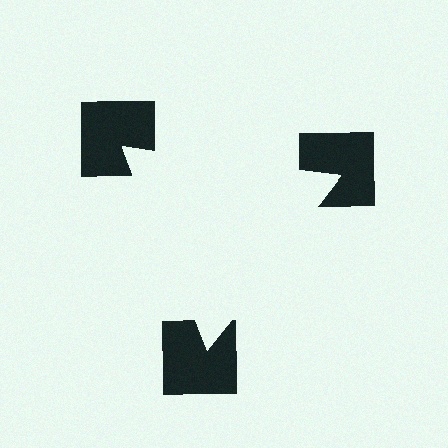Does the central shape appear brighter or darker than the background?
It typically appears slightly brighter than the background, even though no actual brightness change is drawn.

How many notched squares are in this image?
There are 3 — one at each vertex of the illusory triangle.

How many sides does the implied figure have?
3 sides.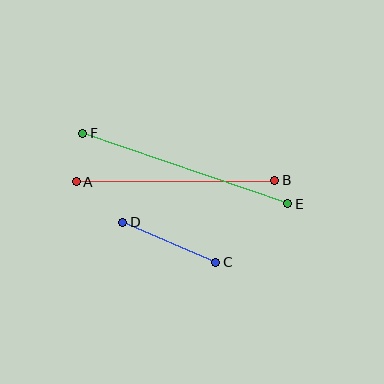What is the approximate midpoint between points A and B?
The midpoint is at approximately (175, 181) pixels.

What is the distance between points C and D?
The distance is approximately 101 pixels.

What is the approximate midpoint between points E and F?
The midpoint is at approximately (185, 169) pixels.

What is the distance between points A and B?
The distance is approximately 198 pixels.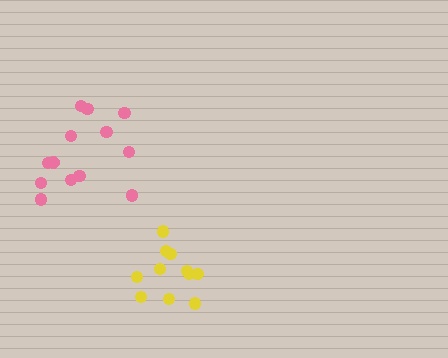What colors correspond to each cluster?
The clusters are colored: yellow, pink.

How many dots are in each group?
Group 1: 11 dots, Group 2: 13 dots (24 total).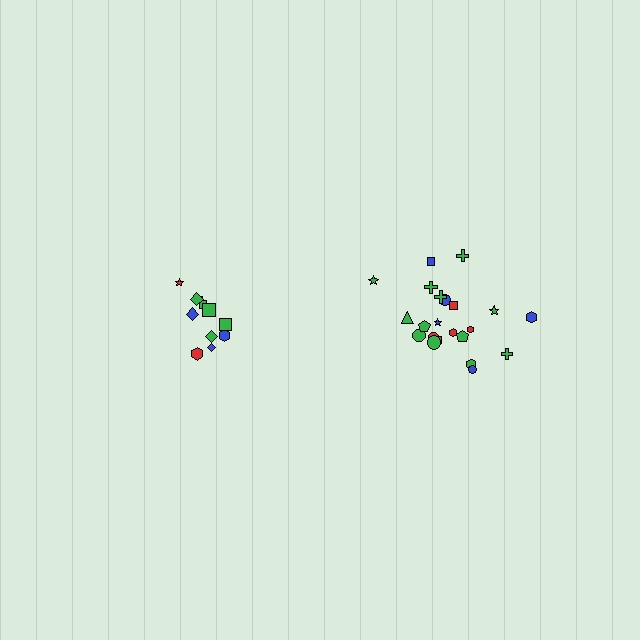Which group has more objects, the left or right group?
The right group.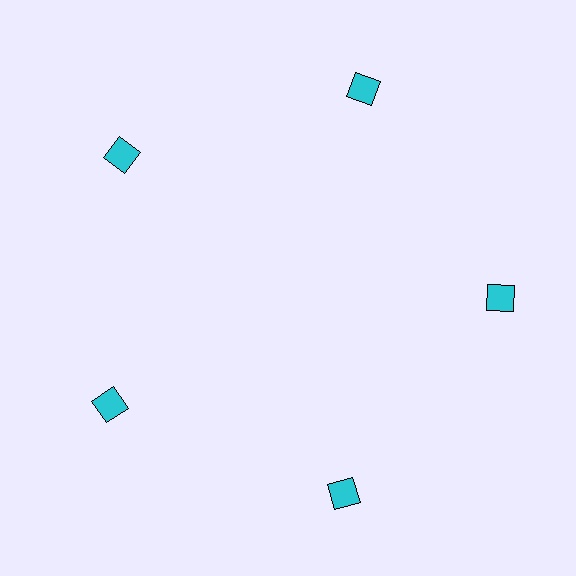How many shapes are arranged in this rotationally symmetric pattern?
There are 5 shapes, arranged in 5 groups of 1.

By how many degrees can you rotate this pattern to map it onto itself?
The pattern maps onto itself every 72 degrees of rotation.